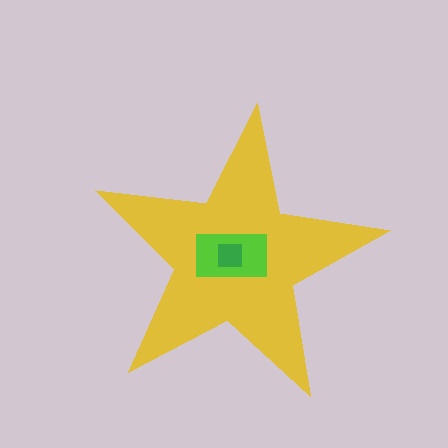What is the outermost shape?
The yellow star.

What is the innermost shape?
The green square.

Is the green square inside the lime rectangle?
Yes.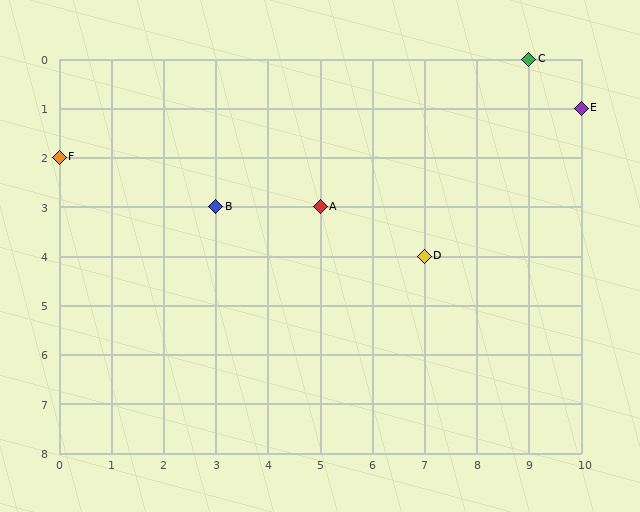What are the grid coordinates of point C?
Point C is at grid coordinates (9, 0).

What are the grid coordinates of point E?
Point E is at grid coordinates (10, 1).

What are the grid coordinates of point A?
Point A is at grid coordinates (5, 3).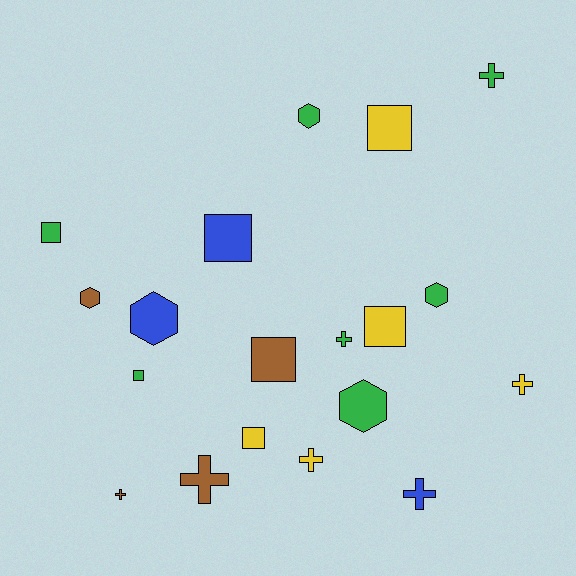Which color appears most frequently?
Green, with 7 objects.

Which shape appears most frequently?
Cross, with 7 objects.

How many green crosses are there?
There are 2 green crosses.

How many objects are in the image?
There are 19 objects.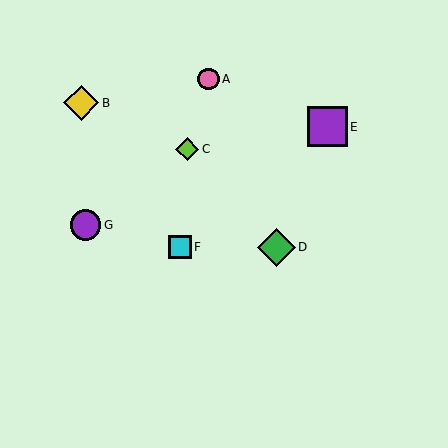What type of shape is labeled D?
Shape D is a green diamond.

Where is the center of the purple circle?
The center of the purple circle is at (86, 225).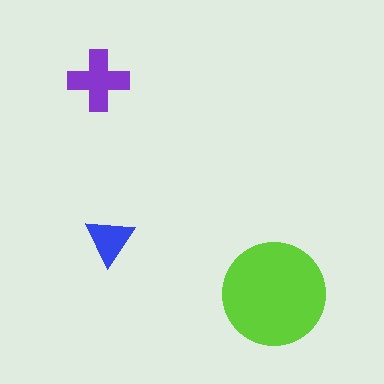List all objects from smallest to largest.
The blue triangle, the purple cross, the lime circle.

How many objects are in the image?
There are 3 objects in the image.